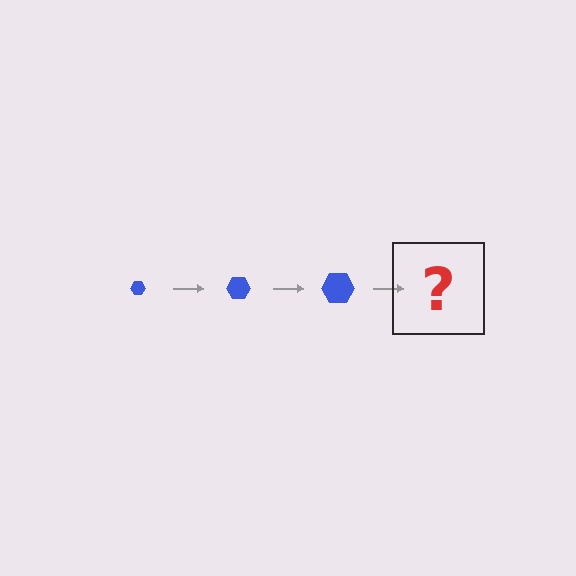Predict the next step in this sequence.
The next step is a blue hexagon, larger than the previous one.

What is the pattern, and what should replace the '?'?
The pattern is that the hexagon gets progressively larger each step. The '?' should be a blue hexagon, larger than the previous one.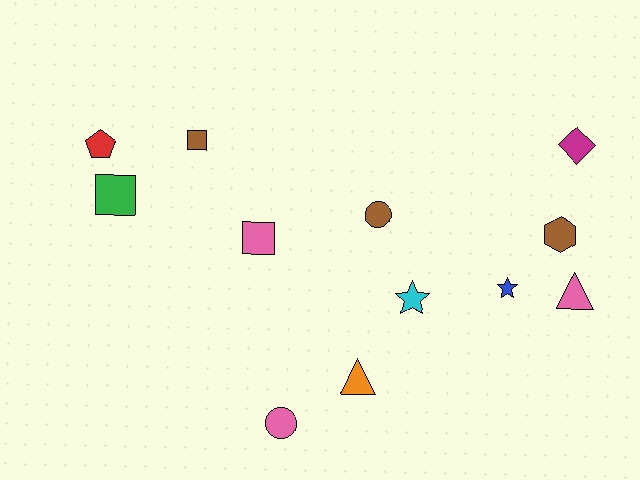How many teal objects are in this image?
There are no teal objects.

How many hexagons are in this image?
There is 1 hexagon.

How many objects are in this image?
There are 12 objects.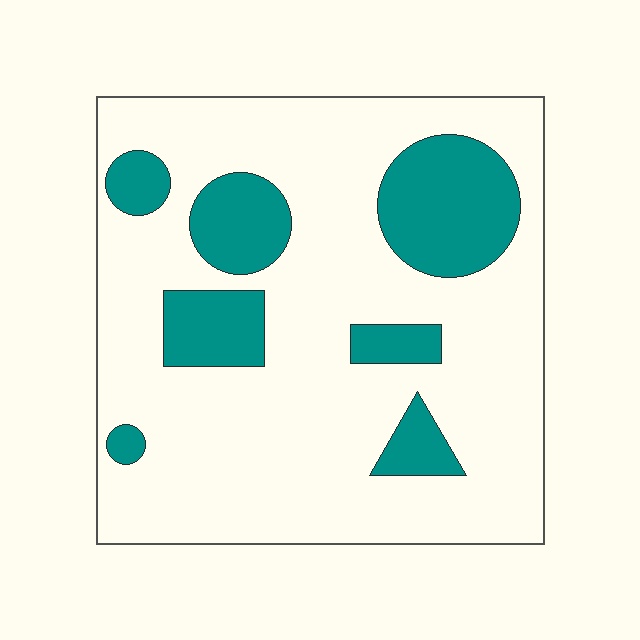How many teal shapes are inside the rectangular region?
7.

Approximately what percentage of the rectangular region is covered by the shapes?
Approximately 20%.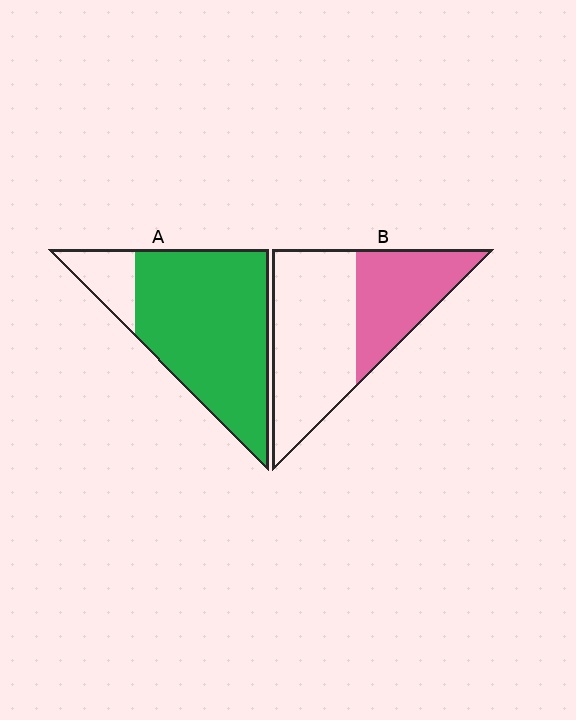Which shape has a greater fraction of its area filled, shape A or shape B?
Shape A.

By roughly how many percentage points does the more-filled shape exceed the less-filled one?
By roughly 45 percentage points (A over B).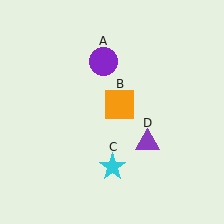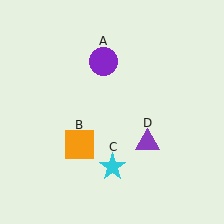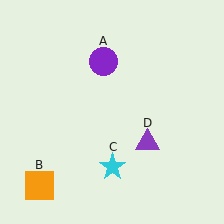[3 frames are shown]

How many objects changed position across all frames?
1 object changed position: orange square (object B).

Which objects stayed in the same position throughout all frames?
Purple circle (object A) and cyan star (object C) and purple triangle (object D) remained stationary.